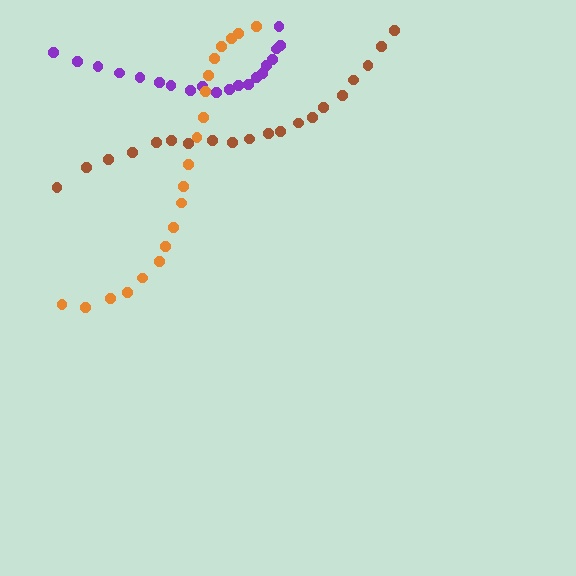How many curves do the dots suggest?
There are 3 distinct paths.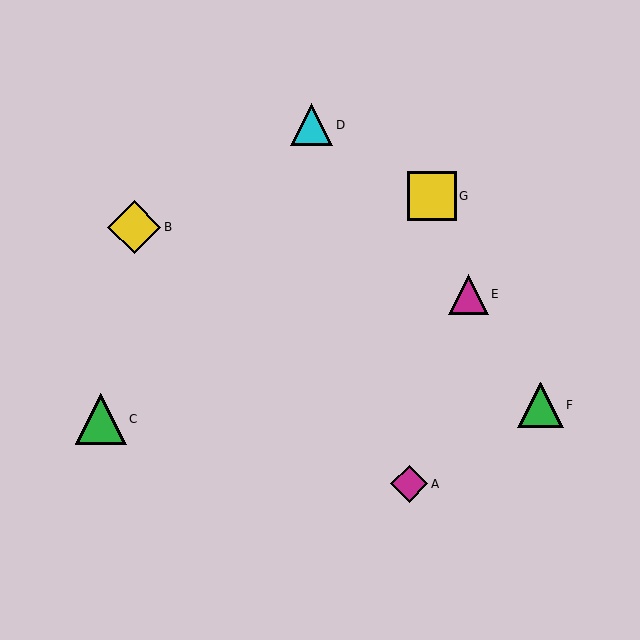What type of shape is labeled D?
Shape D is a cyan triangle.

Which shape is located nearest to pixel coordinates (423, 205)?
The yellow square (labeled G) at (432, 196) is nearest to that location.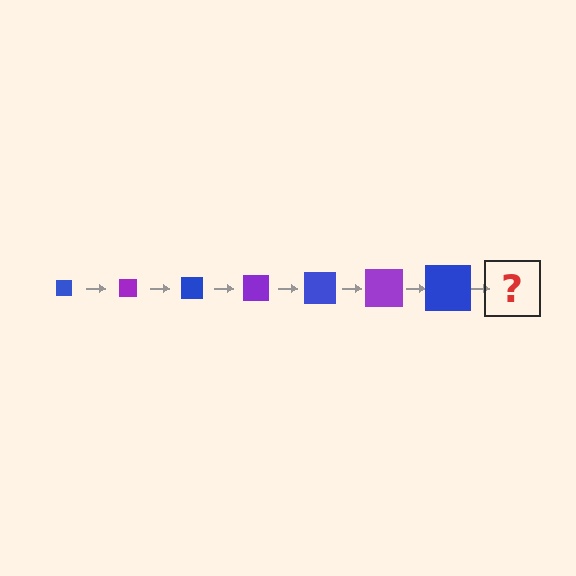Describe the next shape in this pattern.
It should be a purple square, larger than the previous one.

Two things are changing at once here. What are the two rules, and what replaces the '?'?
The two rules are that the square grows larger each step and the color cycles through blue and purple. The '?' should be a purple square, larger than the previous one.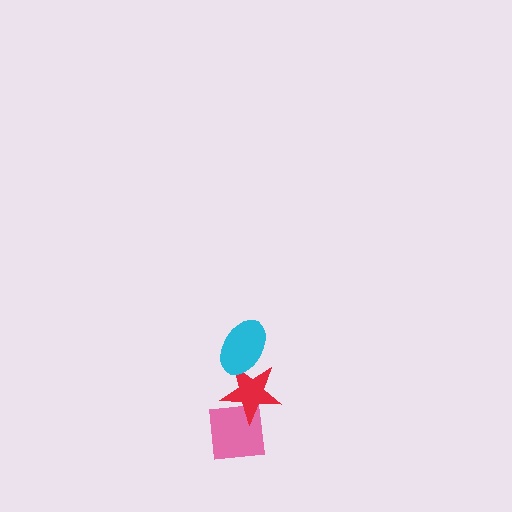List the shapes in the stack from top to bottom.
From top to bottom: the cyan ellipse, the red star, the pink square.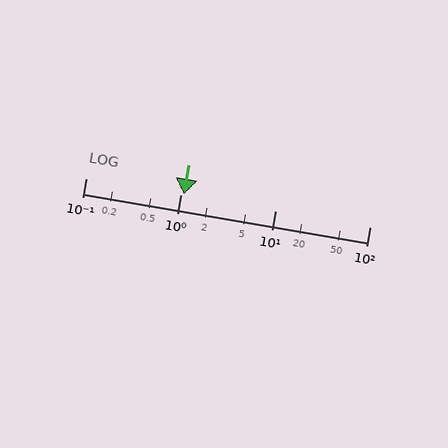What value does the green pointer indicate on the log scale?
The pointer indicates approximately 1.1.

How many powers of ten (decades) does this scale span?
The scale spans 3 decades, from 0.1 to 100.